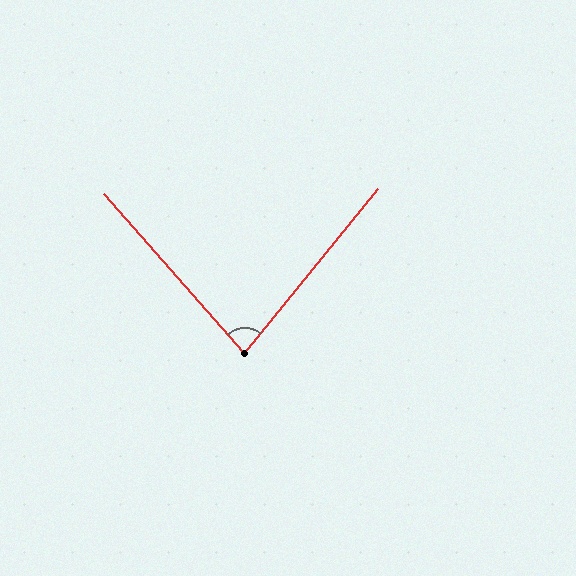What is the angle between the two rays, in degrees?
Approximately 81 degrees.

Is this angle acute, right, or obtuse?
It is acute.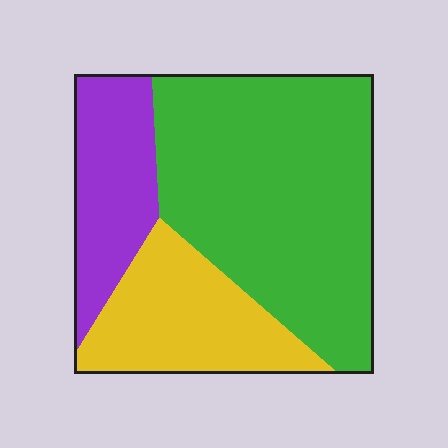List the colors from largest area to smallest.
From largest to smallest: green, yellow, purple.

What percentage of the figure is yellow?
Yellow takes up about one quarter (1/4) of the figure.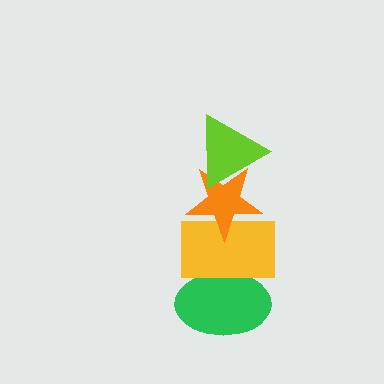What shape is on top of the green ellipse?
The yellow rectangle is on top of the green ellipse.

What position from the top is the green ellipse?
The green ellipse is 4th from the top.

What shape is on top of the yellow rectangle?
The orange star is on top of the yellow rectangle.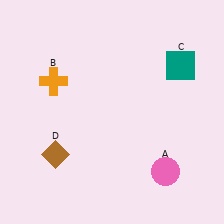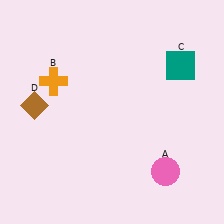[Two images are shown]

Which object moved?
The brown diamond (D) moved up.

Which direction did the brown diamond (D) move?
The brown diamond (D) moved up.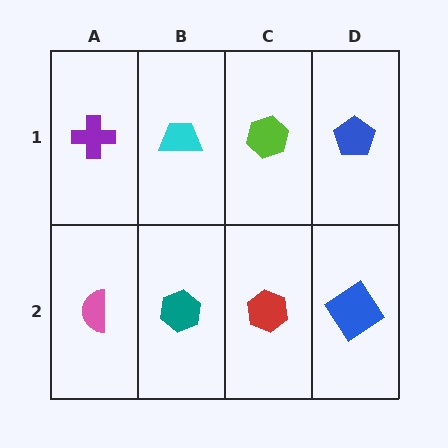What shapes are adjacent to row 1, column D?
A blue diamond (row 2, column D), a lime hexagon (row 1, column C).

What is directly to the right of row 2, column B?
A red hexagon.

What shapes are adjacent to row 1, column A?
A pink semicircle (row 2, column A), a cyan trapezoid (row 1, column B).